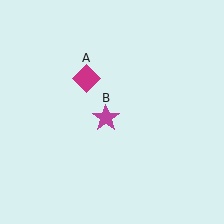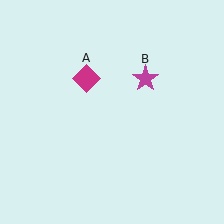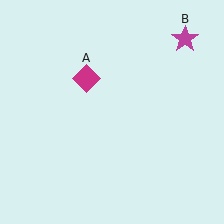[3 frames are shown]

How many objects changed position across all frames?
1 object changed position: magenta star (object B).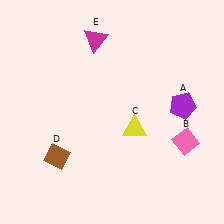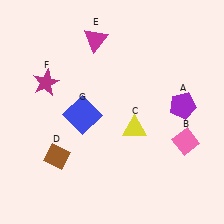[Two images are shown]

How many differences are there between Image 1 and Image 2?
There are 2 differences between the two images.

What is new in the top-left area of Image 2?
A magenta star (F) was added in the top-left area of Image 2.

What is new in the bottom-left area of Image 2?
A blue square (G) was added in the bottom-left area of Image 2.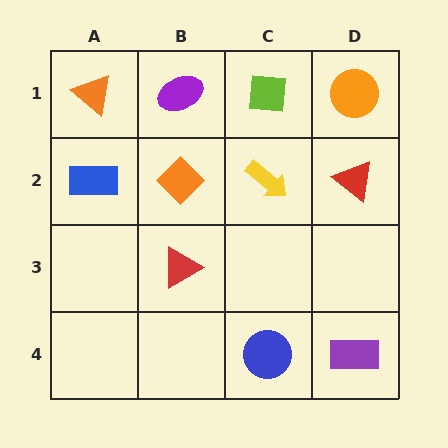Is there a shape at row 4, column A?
No, that cell is empty.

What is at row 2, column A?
A blue rectangle.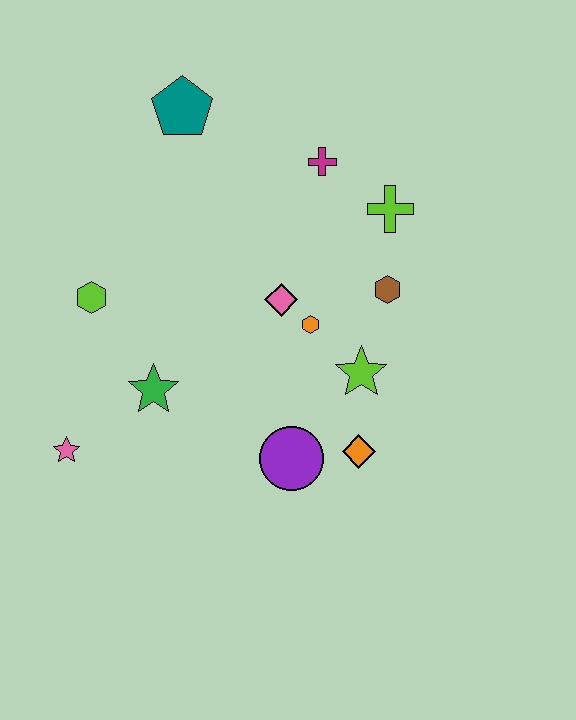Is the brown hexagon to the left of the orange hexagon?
No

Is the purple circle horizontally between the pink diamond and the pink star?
No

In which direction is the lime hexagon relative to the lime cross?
The lime hexagon is to the left of the lime cross.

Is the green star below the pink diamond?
Yes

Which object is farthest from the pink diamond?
The pink star is farthest from the pink diamond.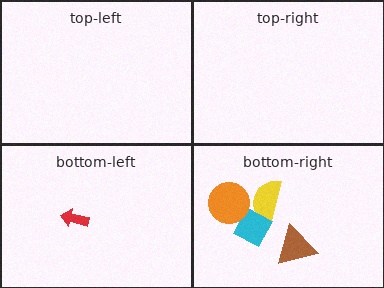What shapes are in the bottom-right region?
The brown triangle, the yellow semicircle, the cyan diamond, the orange circle.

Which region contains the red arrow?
The bottom-left region.